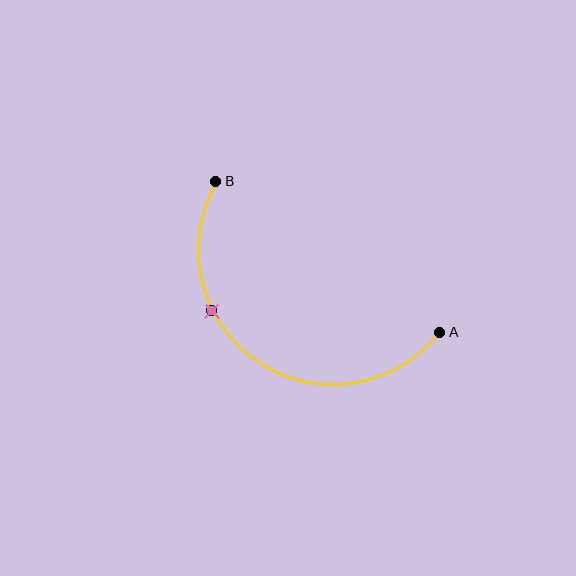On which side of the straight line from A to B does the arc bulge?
The arc bulges below and to the left of the straight line connecting A and B.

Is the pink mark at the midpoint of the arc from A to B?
No. The pink mark lies on the arc but is closer to endpoint B. The arc midpoint would be at the point on the curve equidistant along the arc from both A and B.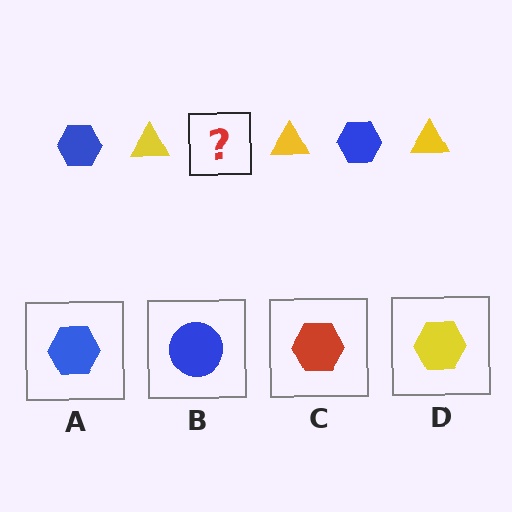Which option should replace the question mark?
Option A.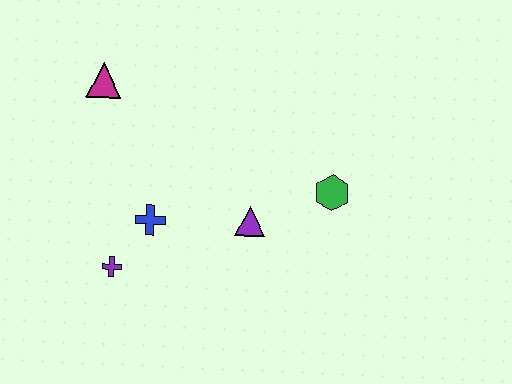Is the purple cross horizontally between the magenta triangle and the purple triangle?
Yes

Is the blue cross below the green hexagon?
Yes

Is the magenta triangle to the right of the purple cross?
No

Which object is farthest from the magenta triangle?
The green hexagon is farthest from the magenta triangle.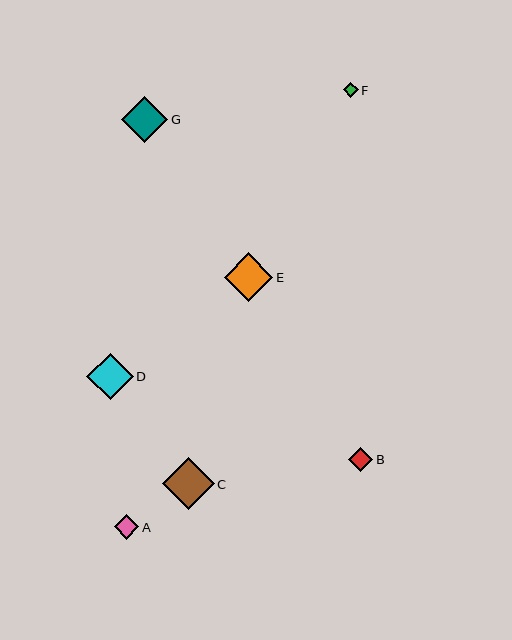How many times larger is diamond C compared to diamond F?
Diamond C is approximately 3.5 times the size of diamond F.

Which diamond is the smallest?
Diamond F is the smallest with a size of approximately 15 pixels.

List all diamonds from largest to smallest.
From largest to smallest: C, E, D, G, A, B, F.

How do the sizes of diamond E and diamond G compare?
Diamond E and diamond G are approximately the same size.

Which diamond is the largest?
Diamond C is the largest with a size of approximately 52 pixels.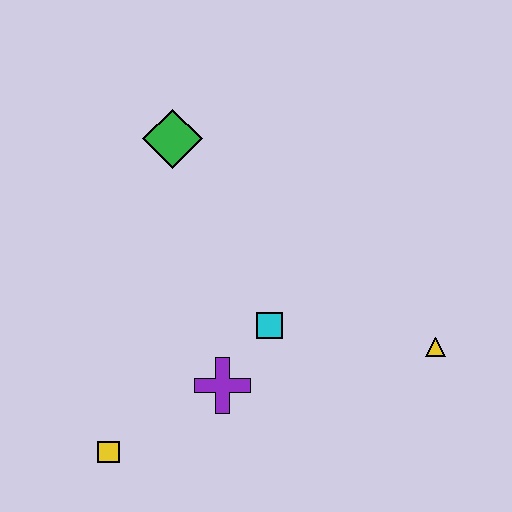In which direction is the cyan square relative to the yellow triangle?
The cyan square is to the left of the yellow triangle.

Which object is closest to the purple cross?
The cyan square is closest to the purple cross.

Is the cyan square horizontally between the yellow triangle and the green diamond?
Yes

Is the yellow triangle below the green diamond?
Yes